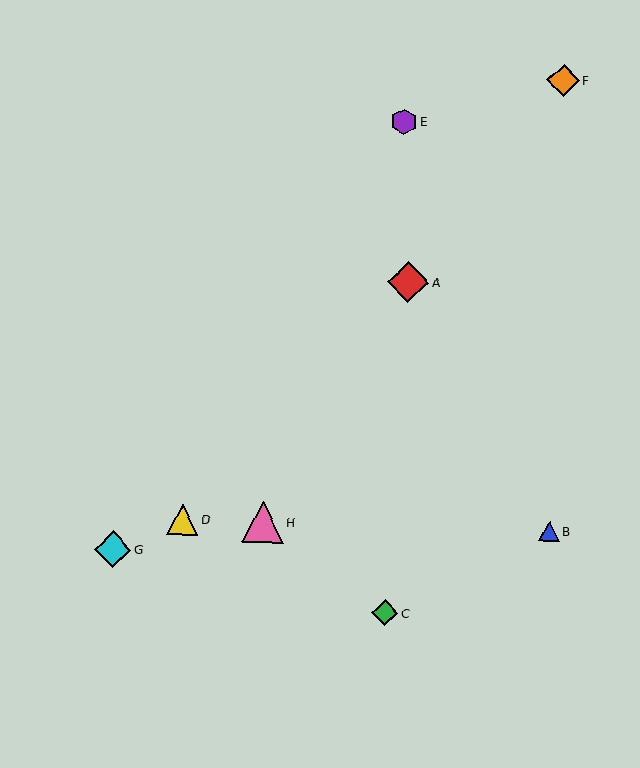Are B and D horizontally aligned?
Yes, both are at y≈531.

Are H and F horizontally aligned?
No, H is at y≈522 and F is at y≈80.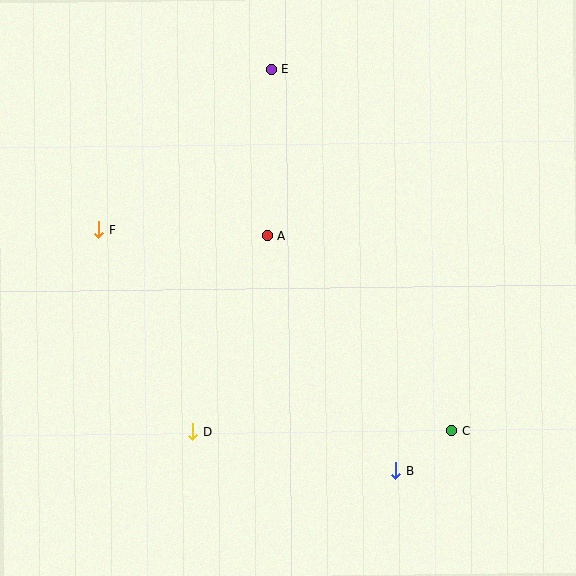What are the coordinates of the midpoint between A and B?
The midpoint between A and B is at (332, 353).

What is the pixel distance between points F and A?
The distance between F and A is 169 pixels.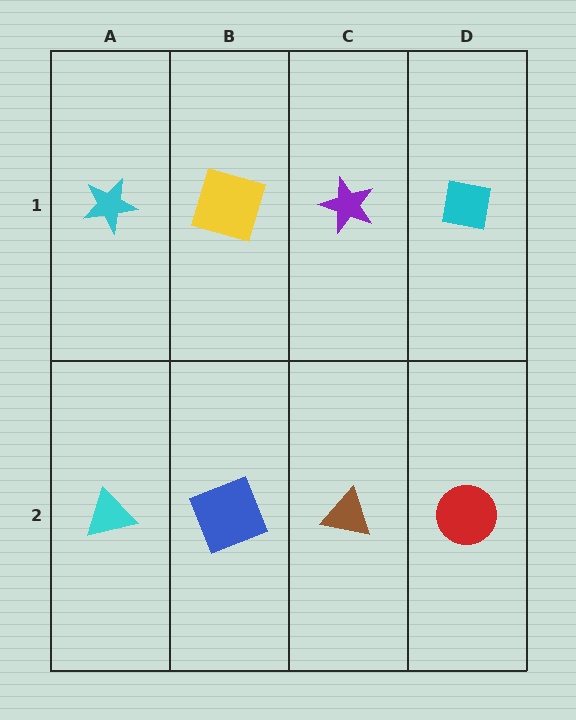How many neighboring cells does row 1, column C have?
3.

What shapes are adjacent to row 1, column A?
A cyan triangle (row 2, column A), a yellow square (row 1, column B).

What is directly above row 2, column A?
A cyan star.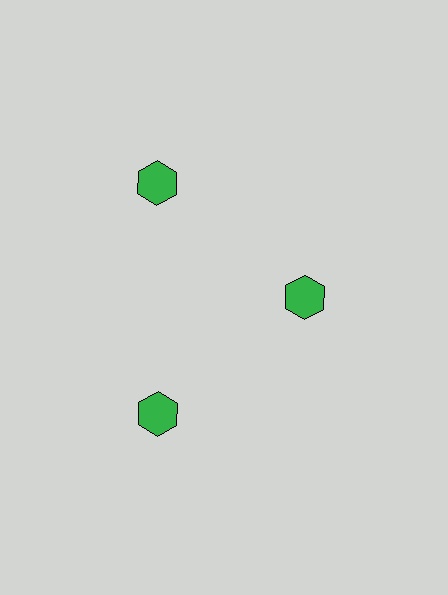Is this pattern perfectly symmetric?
No. The 3 green hexagons are arranged in a ring, but one element near the 3 o'clock position is pulled inward toward the center, breaking the 3-fold rotational symmetry.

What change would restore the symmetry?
The symmetry would be restored by moving it outward, back onto the ring so that all 3 hexagons sit at equal angles and equal distance from the center.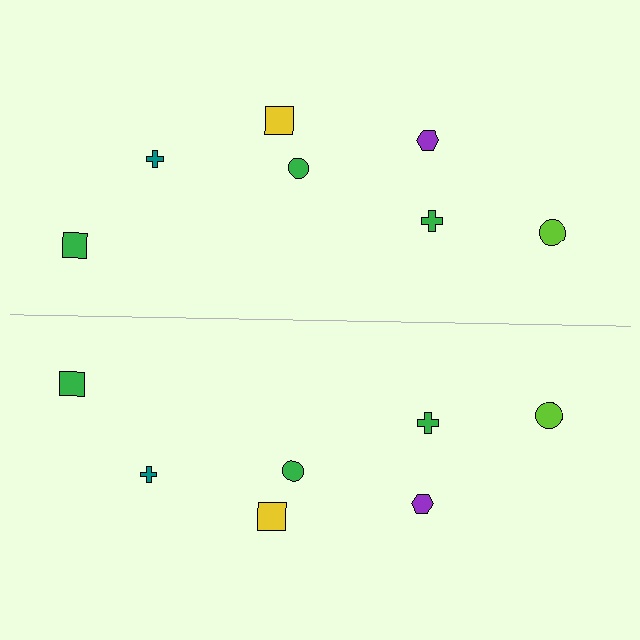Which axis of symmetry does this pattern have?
The pattern has a horizontal axis of symmetry running through the center of the image.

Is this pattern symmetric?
Yes, this pattern has bilateral (reflection) symmetry.